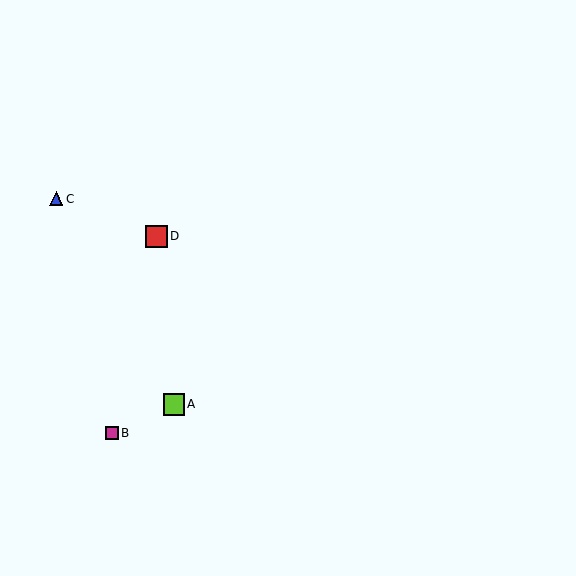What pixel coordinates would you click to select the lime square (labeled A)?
Click at (174, 404) to select the lime square A.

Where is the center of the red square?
The center of the red square is at (156, 236).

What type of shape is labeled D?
Shape D is a red square.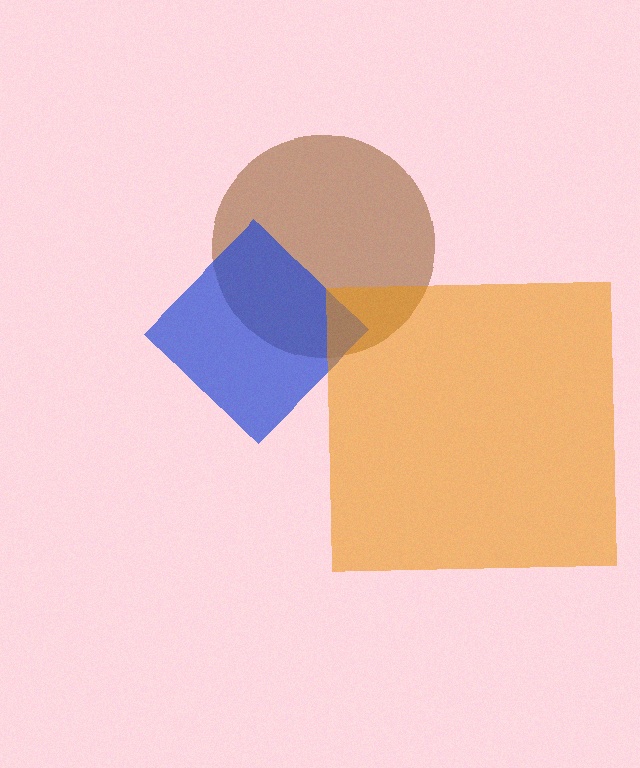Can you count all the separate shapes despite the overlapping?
Yes, there are 3 separate shapes.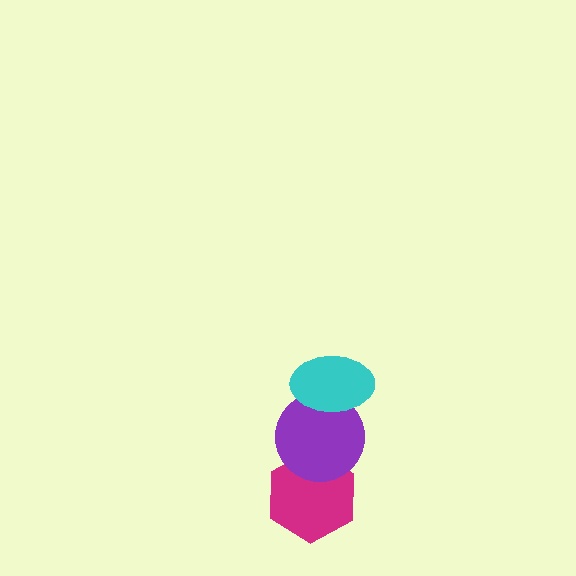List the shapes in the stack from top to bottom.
From top to bottom: the cyan ellipse, the purple circle, the magenta hexagon.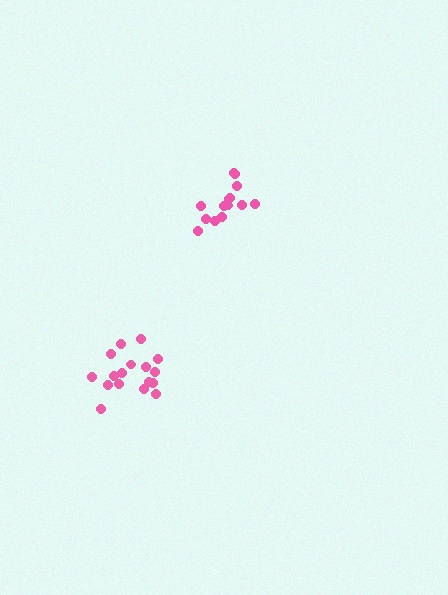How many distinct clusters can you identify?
There are 2 distinct clusters.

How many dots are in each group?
Group 1: 14 dots, Group 2: 17 dots (31 total).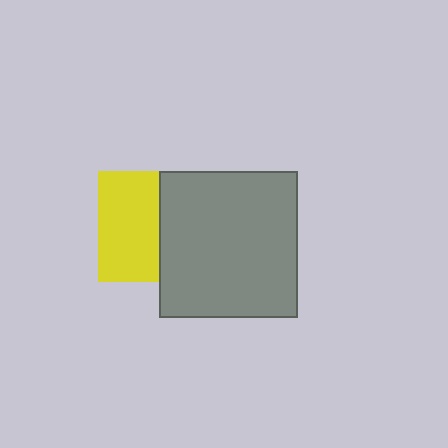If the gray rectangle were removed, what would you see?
You would see the complete yellow square.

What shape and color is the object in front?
The object in front is a gray rectangle.